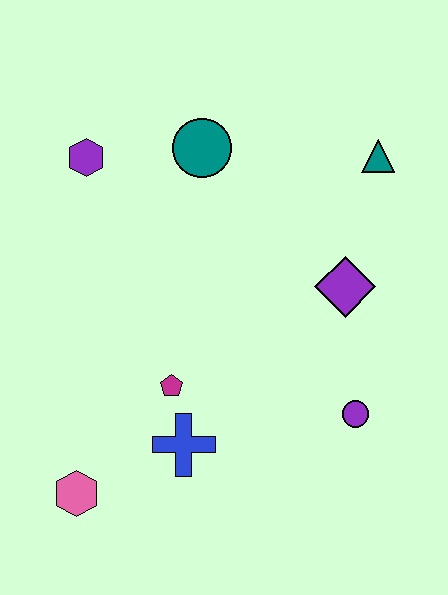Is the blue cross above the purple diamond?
No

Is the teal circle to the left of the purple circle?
Yes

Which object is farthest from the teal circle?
The pink hexagon is farthest from the teal circle.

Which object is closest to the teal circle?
The purple hexagon is closest to the teal circle.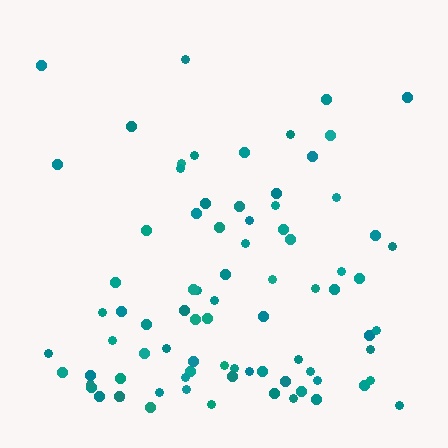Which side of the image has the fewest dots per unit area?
The top.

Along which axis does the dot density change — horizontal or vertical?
Vertical.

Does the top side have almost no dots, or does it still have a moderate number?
Still a moderate number, just noticeably fewer than the bottom.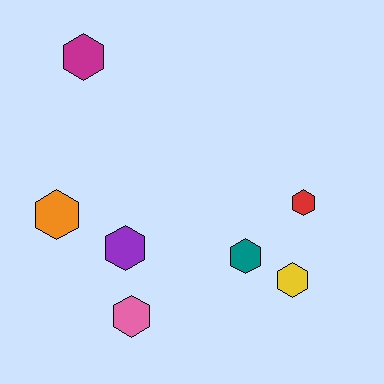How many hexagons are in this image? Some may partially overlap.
There are 7 hexagons.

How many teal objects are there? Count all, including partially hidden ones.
There is 1 teal object.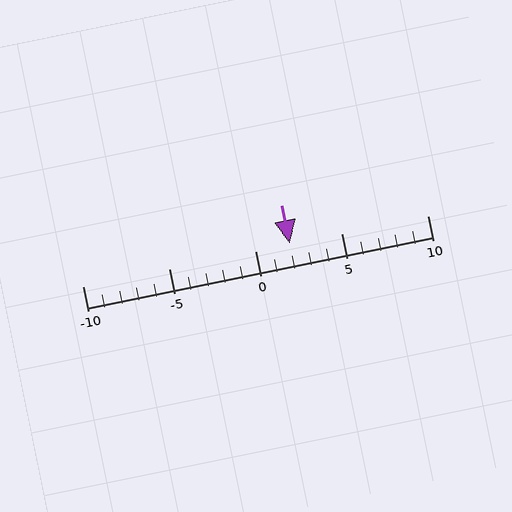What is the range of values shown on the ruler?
The ruler shows values from -10 to 10.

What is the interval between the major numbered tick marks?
The major tick marks are spaced 5 units apart.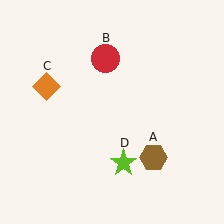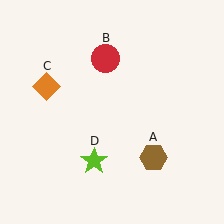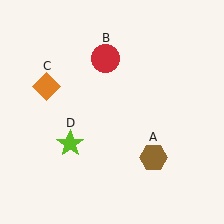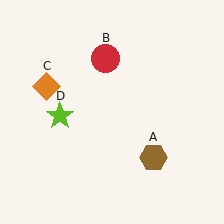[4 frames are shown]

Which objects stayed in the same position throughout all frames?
Brown hexagon (object A) and red circle (object B) and orange diamond (object C) remained stationary.